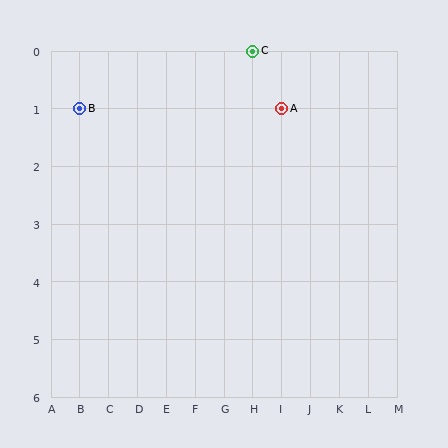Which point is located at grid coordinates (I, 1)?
Point A is at (I, 1).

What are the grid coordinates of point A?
Point A is at grid coordinates (I, 1).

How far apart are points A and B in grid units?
Points A and B are 7 columns apart.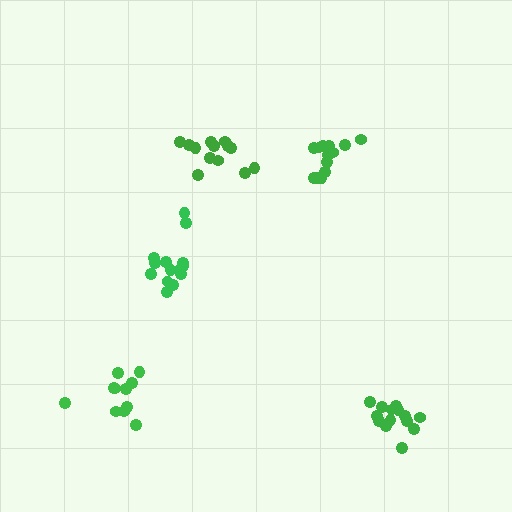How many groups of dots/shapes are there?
There are 5 groups.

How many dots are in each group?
Group 1: 14 dots, Group 2: 14 dots, Group 3: 14 dots, Group 4: 13 dots, Group 5: 11 dots (66 total).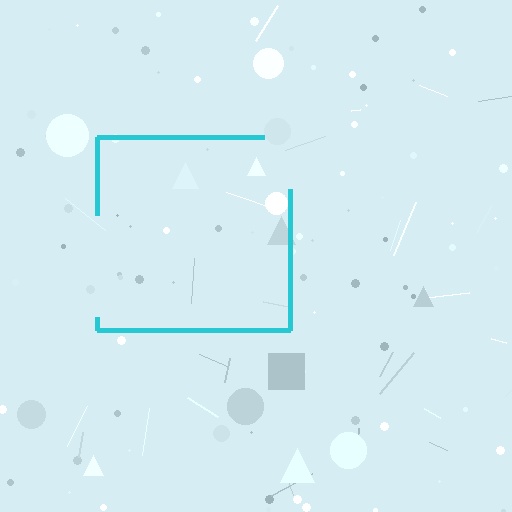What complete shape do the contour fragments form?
The contour fragments form a square.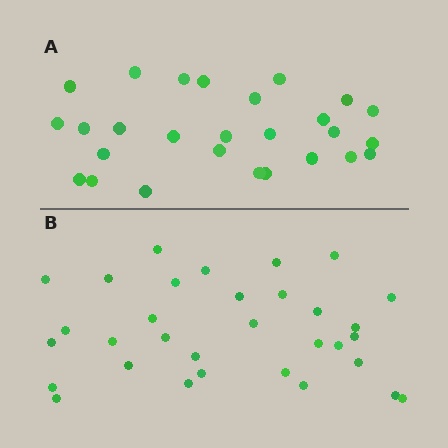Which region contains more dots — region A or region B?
Region B (the bottom region) has more dots.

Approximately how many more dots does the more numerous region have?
Region B has about 5 more dots than region A.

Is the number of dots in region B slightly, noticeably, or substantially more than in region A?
Region B has only slightly more — the two regions are fairly close. The ratio is roughly 1.2 to 1.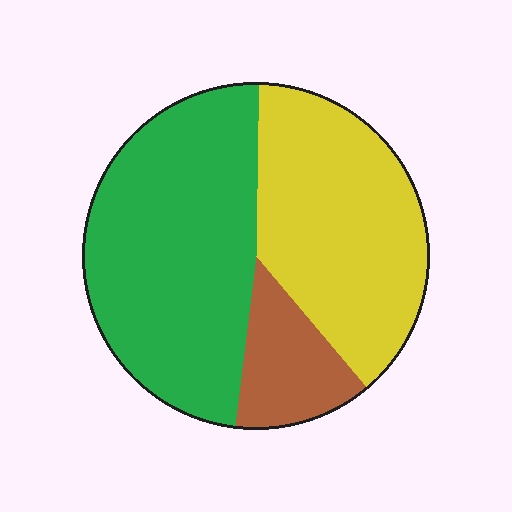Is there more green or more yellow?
Green.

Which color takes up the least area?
Brown, at roughly 15%.